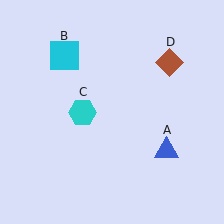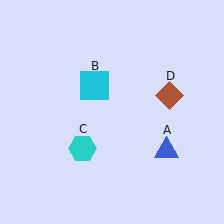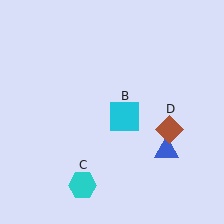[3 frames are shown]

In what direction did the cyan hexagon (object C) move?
The cyan hexagon (object C) moved down.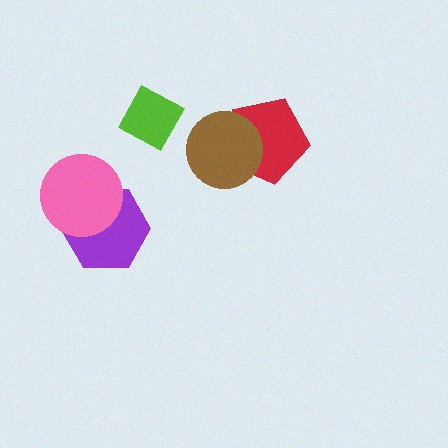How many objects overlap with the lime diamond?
0 objects overlap with the lime diamond.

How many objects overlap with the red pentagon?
1 object overlaps with the red pentagon.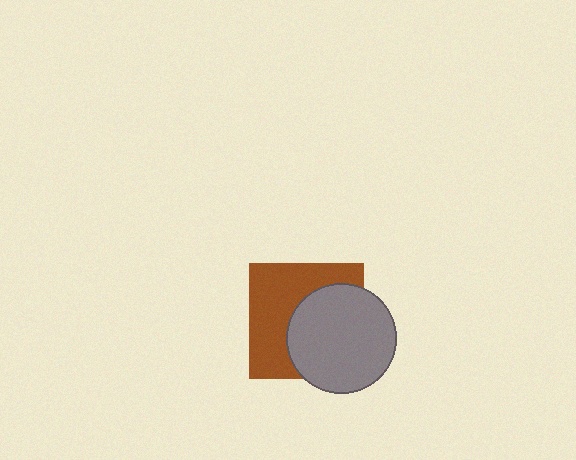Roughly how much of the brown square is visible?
About half of it is visible (roughly 51%).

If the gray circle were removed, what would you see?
You would see the complete brown square.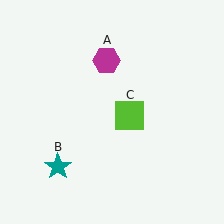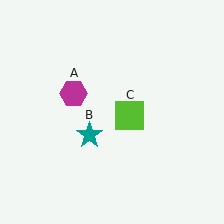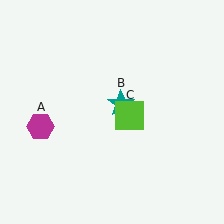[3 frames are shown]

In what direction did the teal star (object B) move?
The teal star (object B) moved up and to the right.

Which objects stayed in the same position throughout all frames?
Lime square (object C) remained stationary.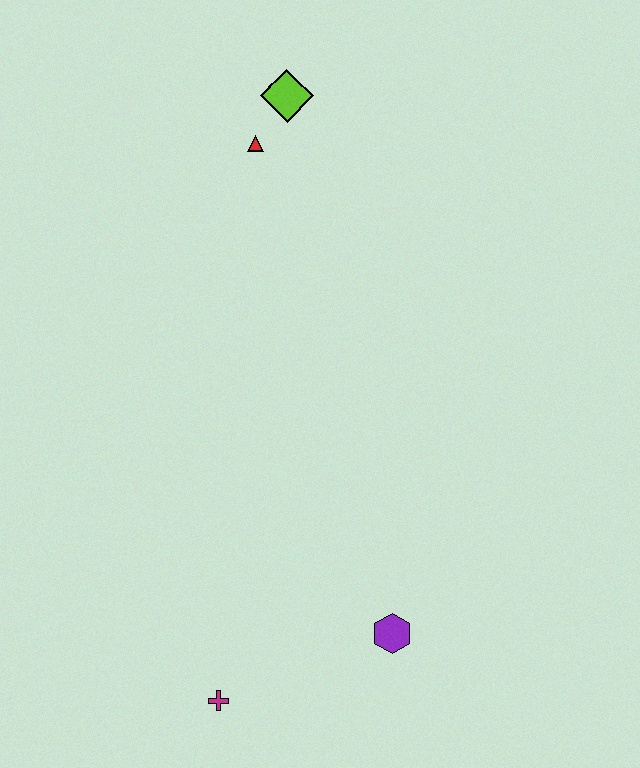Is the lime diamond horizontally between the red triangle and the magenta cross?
No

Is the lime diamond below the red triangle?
No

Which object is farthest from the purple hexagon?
The lime diamond is farthest from the purple hexagon.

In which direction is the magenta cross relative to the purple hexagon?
The magenta cross is to the left of the purple hexagon.